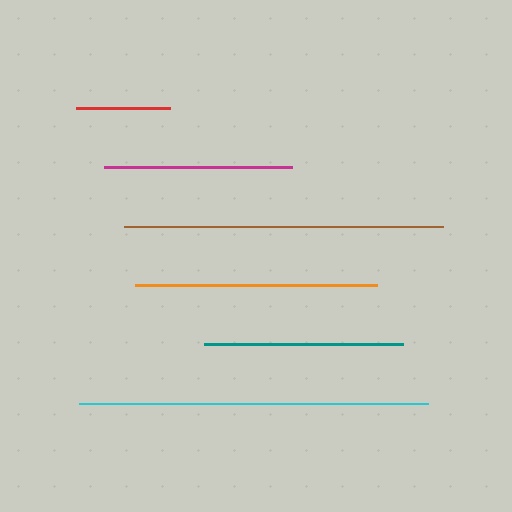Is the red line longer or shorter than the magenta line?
The magenta line is longer than the red line.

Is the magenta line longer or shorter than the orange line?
The orange line is longer than the magenta line.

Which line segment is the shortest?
The red line is the shortest at approximately 94 pixels.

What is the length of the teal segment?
The teal segment is approximately 198 pixels long.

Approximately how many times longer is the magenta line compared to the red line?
The magenta line is approximately 2.0 times the length of the red line.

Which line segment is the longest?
The cyan line is the longest at approximately 349 pixels.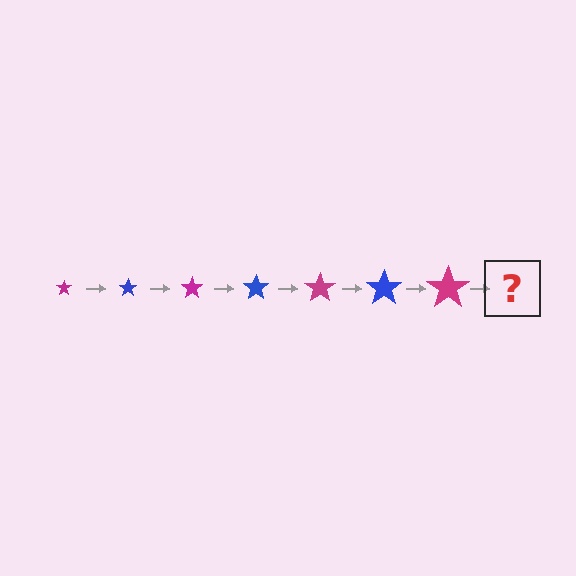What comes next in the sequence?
The next element should be a blue star, larger than the previous one.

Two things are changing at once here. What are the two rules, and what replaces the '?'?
The two rules are that the star grows larger each step and the color cycles through magenta and blue. The '?' should be a blue star, larger than the previous one.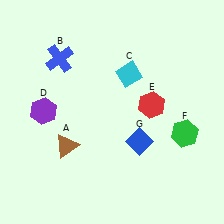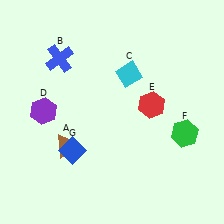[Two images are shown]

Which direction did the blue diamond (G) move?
The blue diamond (G) moved left.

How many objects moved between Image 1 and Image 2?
1 object moved between the two images.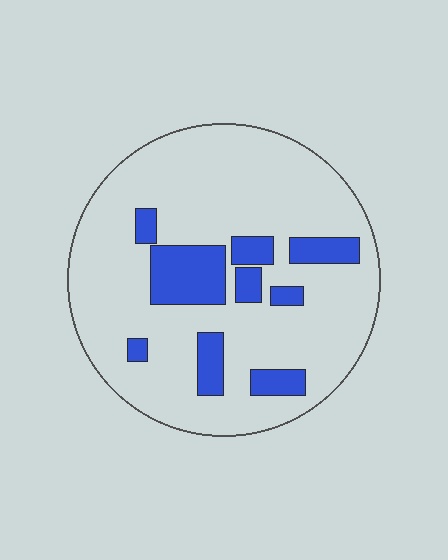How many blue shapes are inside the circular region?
9.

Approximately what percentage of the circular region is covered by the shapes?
Approximately 20%.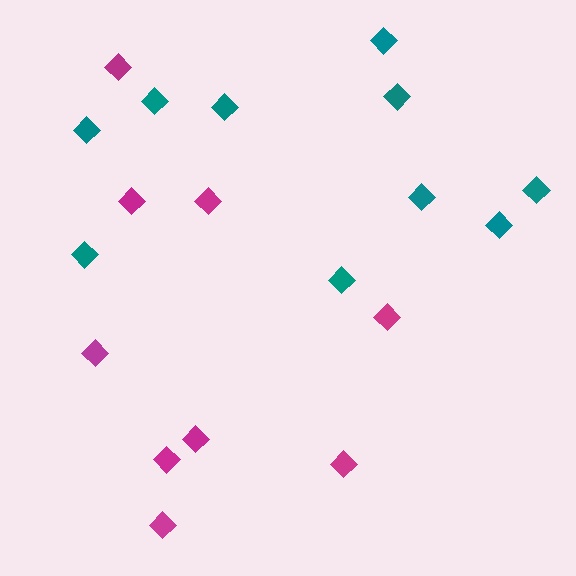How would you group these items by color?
There are 2 groups: one group of teal diamonds (10) and one group of magenta diamonds (9).